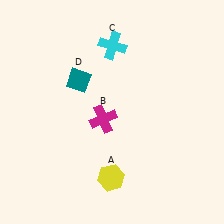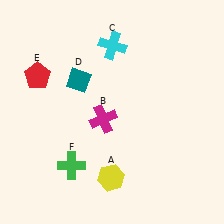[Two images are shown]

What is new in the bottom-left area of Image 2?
A green cross (F) was added in the bottom-left area of Image 2.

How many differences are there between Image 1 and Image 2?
There are 2 differences between the two images.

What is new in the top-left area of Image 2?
A red pentagon (E) was added in the top-left area of Image 2.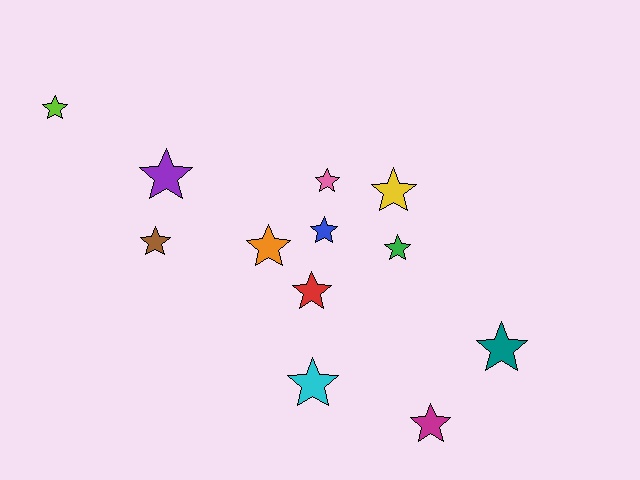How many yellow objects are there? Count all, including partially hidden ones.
There is 1 yellow object.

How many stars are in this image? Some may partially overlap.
There are 12 stars.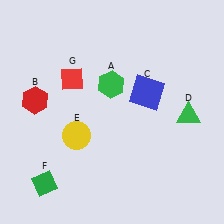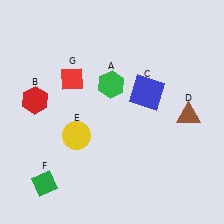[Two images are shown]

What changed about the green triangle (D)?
In Image 1, D is green. In Image 2, it changed to brown.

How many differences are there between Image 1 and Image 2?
There is 1 difference between the two images.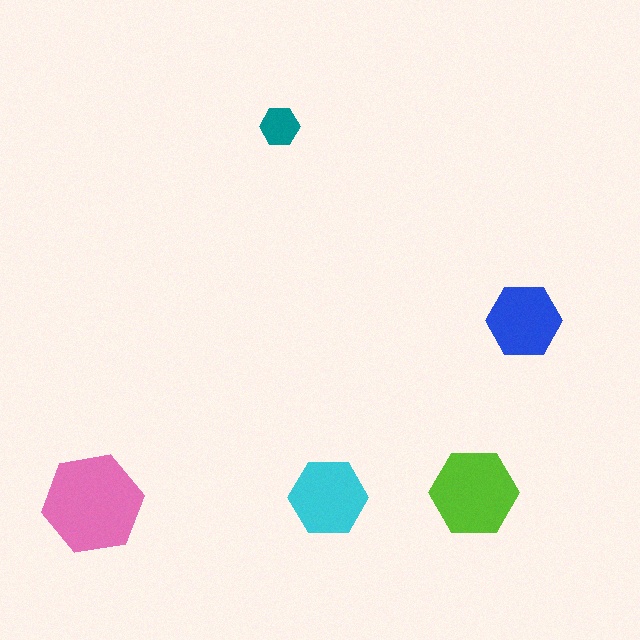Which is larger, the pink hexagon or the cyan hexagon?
The pink one.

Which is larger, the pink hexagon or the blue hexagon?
The pink one.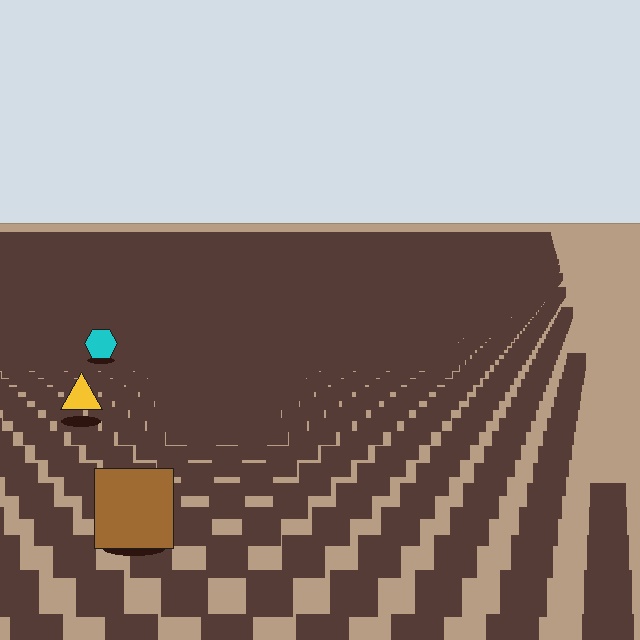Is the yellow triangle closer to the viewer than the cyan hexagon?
Yes. The yellow triangle is closer — you can tell from the texture gradient: the ground texture is coarser near it.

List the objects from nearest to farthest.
From nearest to farthest: the brown square, the yellow triangle, the cyan hexagon.